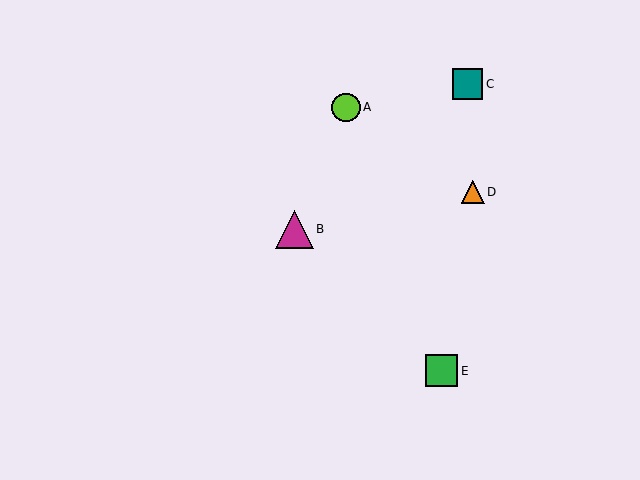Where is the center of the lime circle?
The center of the lime circle is at (346, 107).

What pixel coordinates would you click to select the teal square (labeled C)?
Click at (468, 84) to select the teal square C.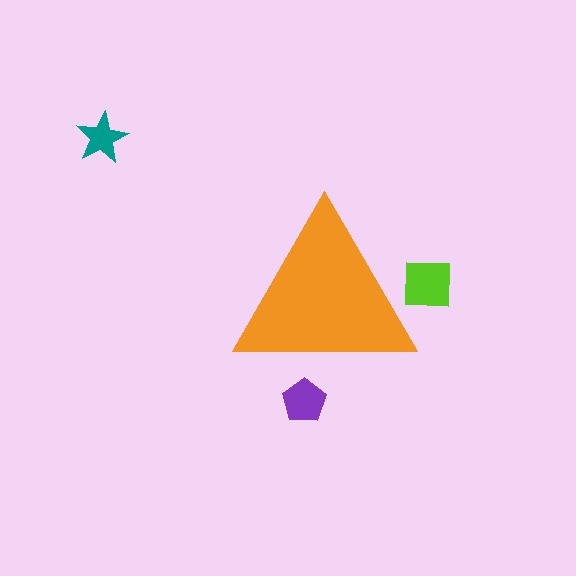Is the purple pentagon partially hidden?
Yes, the purple pentagon is partially hidden behind the orange triangle.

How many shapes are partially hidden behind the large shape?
2 shapes are partially hidden.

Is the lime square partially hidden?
Yes, the lime square is partially hidden behind the orange triangle.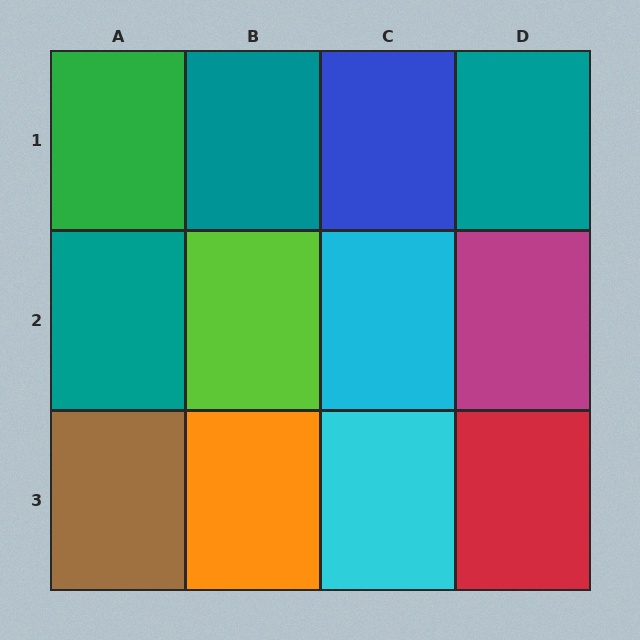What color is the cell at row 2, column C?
Cyan.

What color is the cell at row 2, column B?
Lime.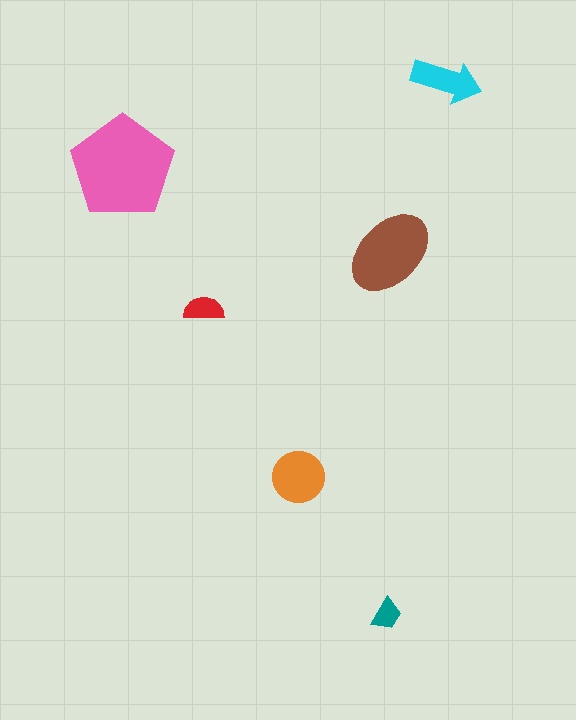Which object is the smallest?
The teal trapezoid.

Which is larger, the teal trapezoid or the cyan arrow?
The cyan arrow.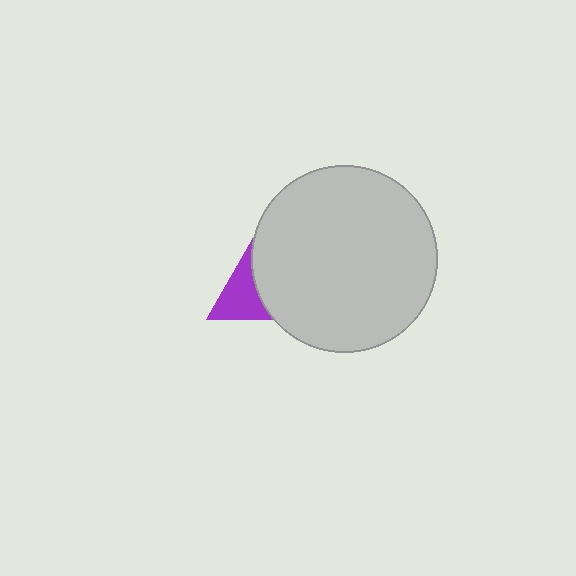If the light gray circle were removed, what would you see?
You would see the complete purple triangle.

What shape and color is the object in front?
The object in front is a light gray circle.